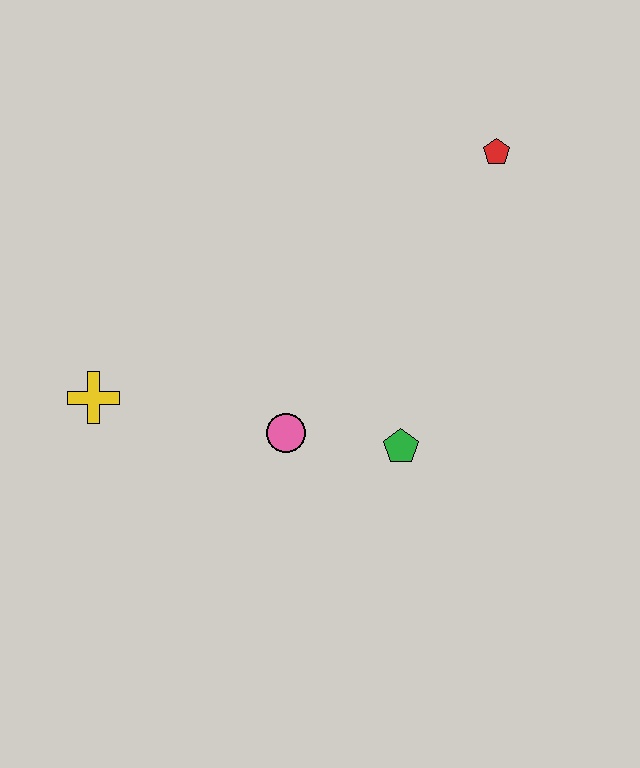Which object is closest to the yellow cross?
The pink circle is closest to the yellow cross.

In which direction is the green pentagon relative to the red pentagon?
The green pentagon is below the red pentagon.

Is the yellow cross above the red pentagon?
No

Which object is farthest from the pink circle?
The red pentagon is farthest from the pink circle.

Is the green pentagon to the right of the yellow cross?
Yes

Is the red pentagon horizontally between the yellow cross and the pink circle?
No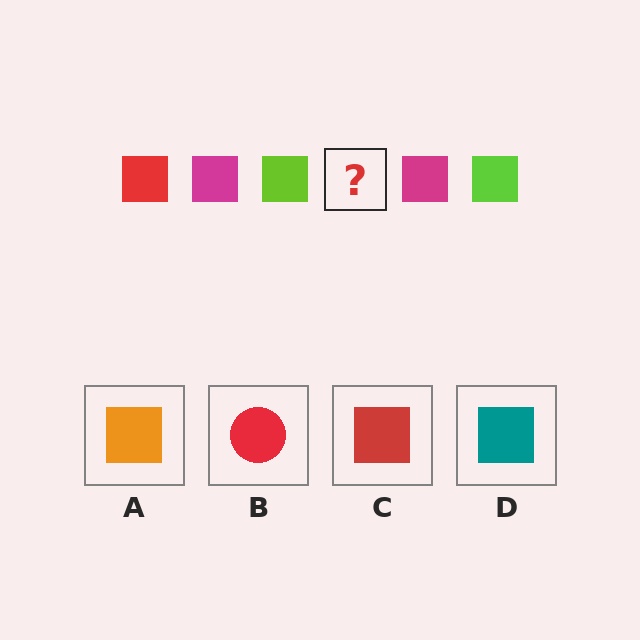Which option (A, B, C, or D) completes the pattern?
C.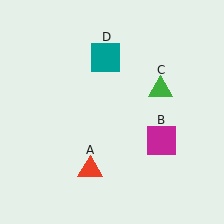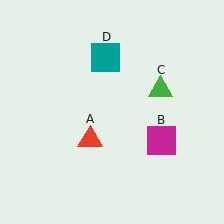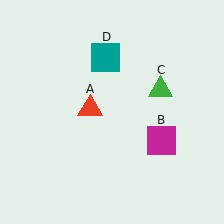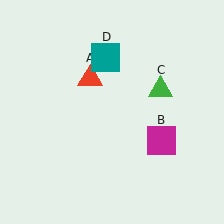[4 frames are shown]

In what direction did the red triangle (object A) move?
The red triangle (object A) moved up.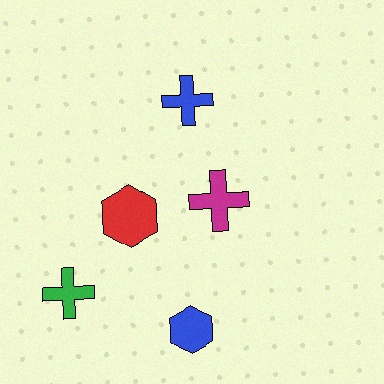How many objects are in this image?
There are 5 objects.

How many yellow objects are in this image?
There are no yellow objects.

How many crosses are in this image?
There are 3 crosses.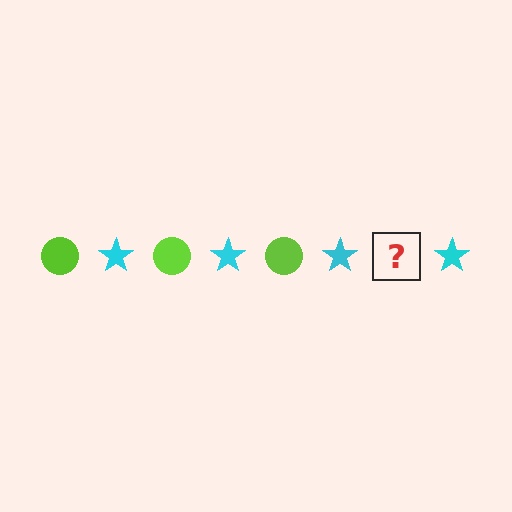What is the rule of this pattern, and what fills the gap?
The rule is that the pattern alternates between lime circle and cyan star. The gap should be filled with a lime circle.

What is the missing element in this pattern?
The missing element is a lime circle.